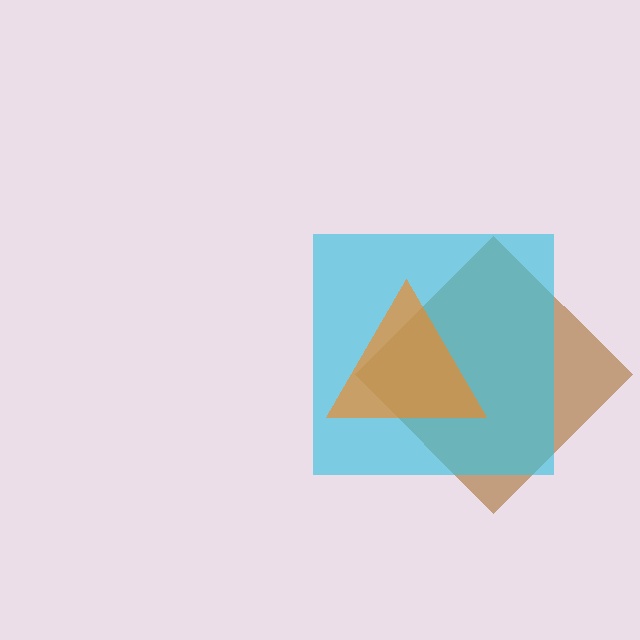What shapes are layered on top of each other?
The layered shapes are: a brown diamond, a cyan square, an orange triangle.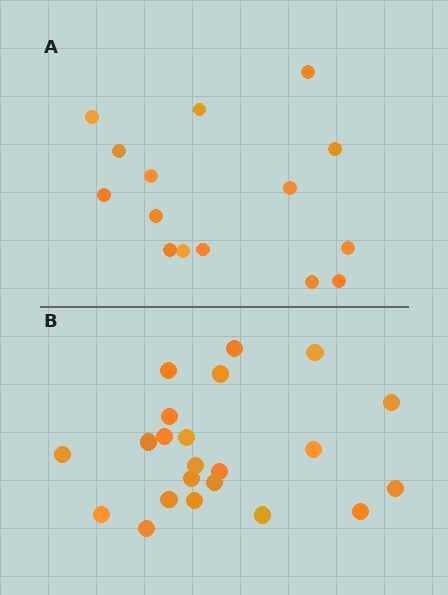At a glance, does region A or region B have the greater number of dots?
Region B (the bottom region) has more dots.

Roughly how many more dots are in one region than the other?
Region B has roughly 8 or so more dots than region A.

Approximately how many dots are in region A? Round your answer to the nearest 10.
About 20 dots. (The exact count is 15, which rounds to 20.)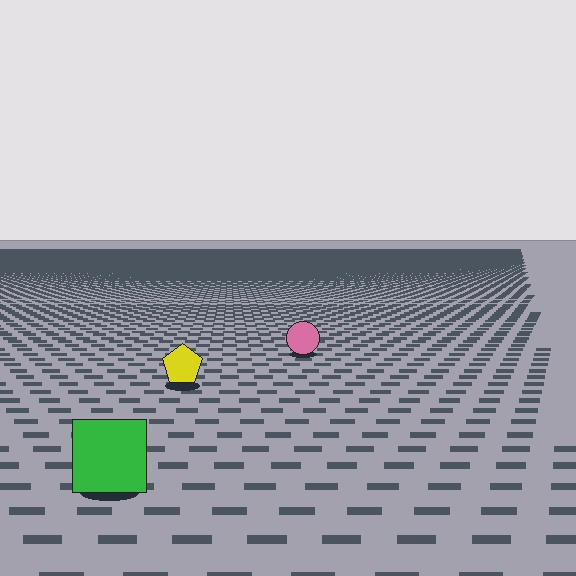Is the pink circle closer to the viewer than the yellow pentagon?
No. The yellow pentagon is closer — you can tell from the texture gradient: the ground texture is coarser near it.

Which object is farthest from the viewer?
The pink circle is farthest from the viewer. It appears smaller and the ground texture around it is denser.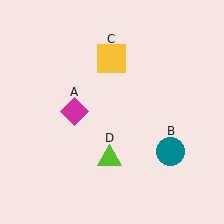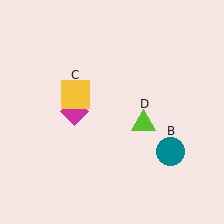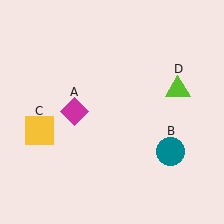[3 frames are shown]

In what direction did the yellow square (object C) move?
The yellow square (object C) moved down and to the left.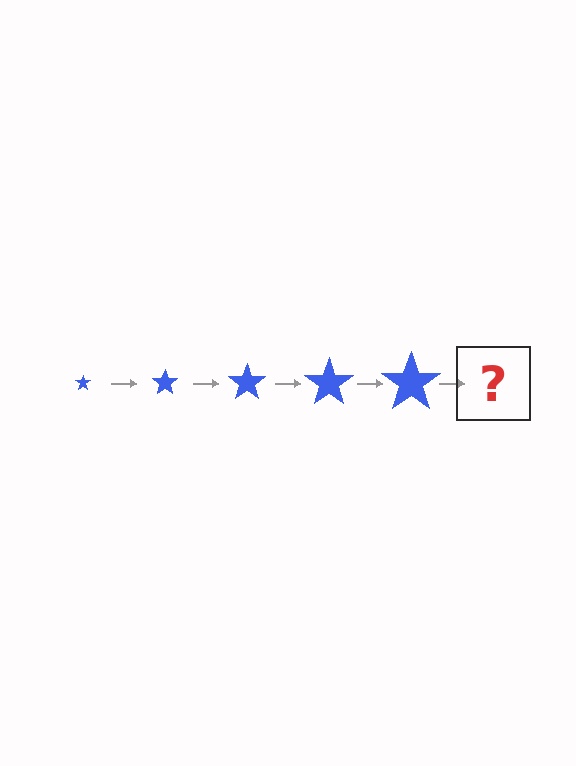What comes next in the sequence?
The next element should be a blue star, larger than the previous one.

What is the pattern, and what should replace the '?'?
The pattern is that the star gets progressively larger each step. The '?' should be a blue star, larger than the previous one.